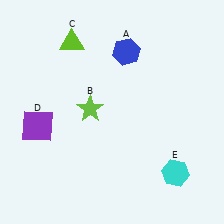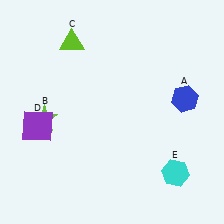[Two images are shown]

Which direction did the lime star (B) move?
The lime star (B) moved left.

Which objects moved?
The objects that moved are: the blue hexagon (A), the lime star (B).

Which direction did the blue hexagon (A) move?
The blue hexagon (A) moved right.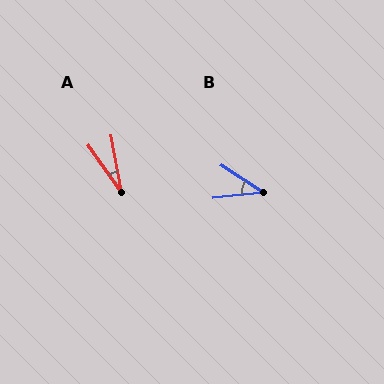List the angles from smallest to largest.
A (24°), B (39°).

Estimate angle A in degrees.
Approximately 24 degrees.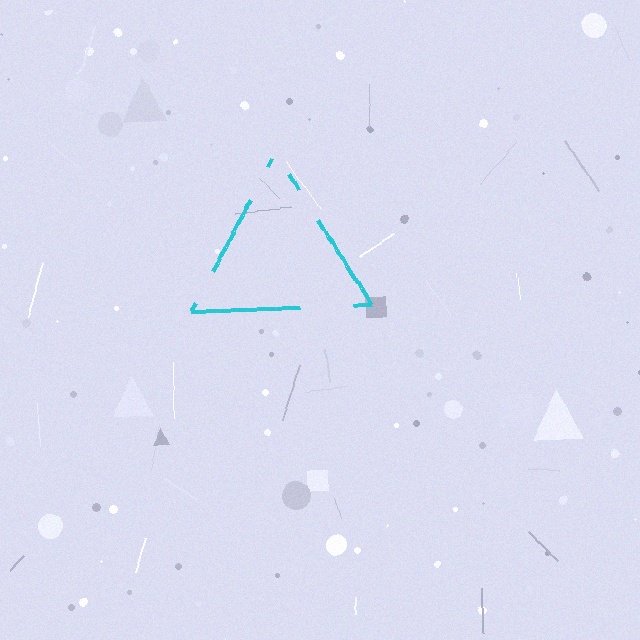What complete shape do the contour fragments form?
The contour fragments form a triangle.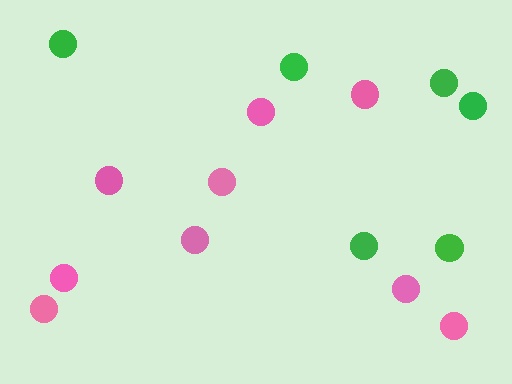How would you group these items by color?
There are 2 groups: one group of pink circles (9) and one group of green circles (6).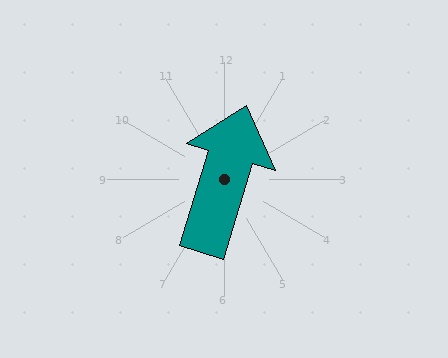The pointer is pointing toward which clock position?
Roughly 1 o'clock.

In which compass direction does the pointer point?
North.